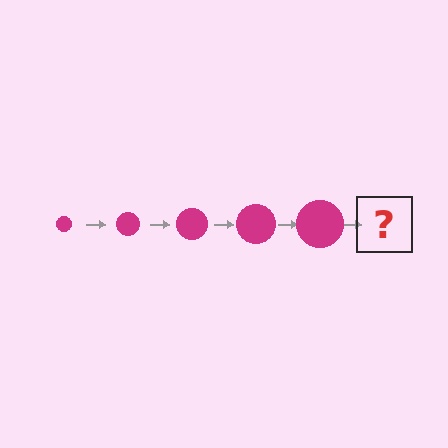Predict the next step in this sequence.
The next step is a magenta circle, larger than the previous one.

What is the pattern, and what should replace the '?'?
The pattern is that the circle gets progressively larger each step. The '?' should be a magenta circle, larger than the previous one.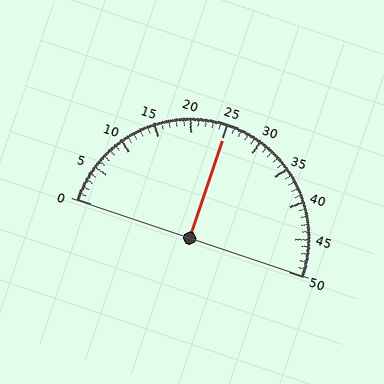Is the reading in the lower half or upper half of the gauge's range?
The reading is in the upper half of the range (0 to 50).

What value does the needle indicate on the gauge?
The needle indicates approximately 25.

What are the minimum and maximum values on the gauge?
The gauge ranges from 0 to 50.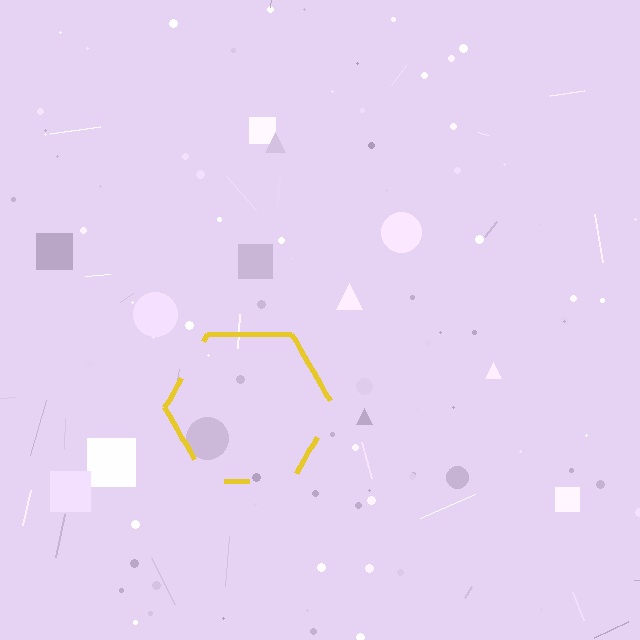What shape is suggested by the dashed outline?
The dashed outline suggests a hexagon.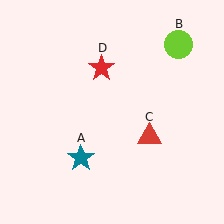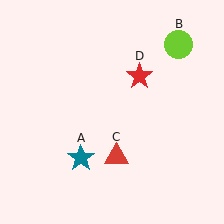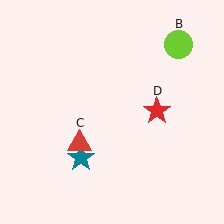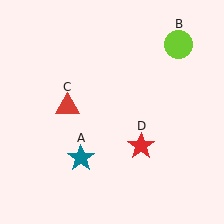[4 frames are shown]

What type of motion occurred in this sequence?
The red triangle (object C), red star (object D) rotated clockwise around the center of the scene.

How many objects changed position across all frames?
2 objects changed position: red triangle (object C), red star (object D).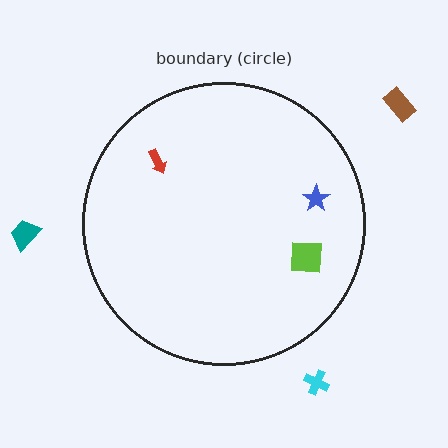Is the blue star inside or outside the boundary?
Inside.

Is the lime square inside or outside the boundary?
Inside.